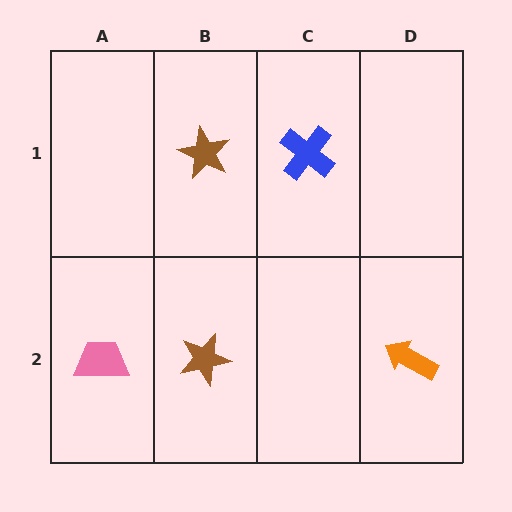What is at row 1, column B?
A brown star.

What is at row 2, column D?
An orange arrow.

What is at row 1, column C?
A blue cross.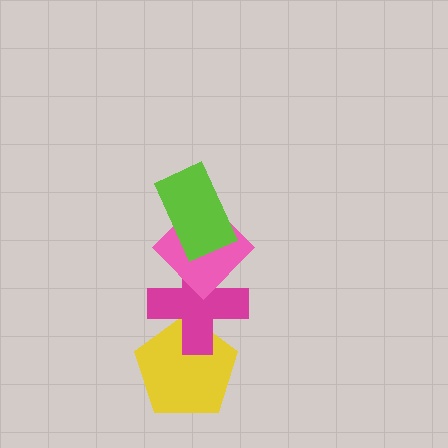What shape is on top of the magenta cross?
The pink diamond is on top of the magenta cross.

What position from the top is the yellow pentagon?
The yellow pentagon is 4th from the top.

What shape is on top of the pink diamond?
The lime rectangle is on top of the pink diamond.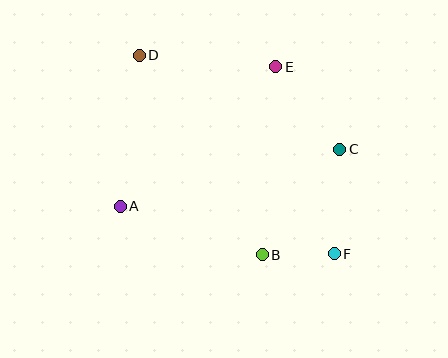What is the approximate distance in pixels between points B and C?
The distance between B and C is approximately 131 pixels.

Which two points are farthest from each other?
Points D and F are farthest from each other.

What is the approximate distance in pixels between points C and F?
The distance between C and F is approximately 104 pixels.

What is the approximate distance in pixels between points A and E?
The distance between A and E is approximately 209 pixels.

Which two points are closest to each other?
Points B and F are closest to each other.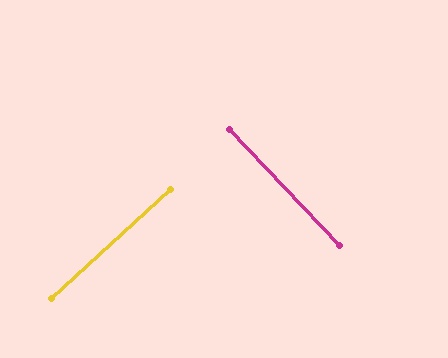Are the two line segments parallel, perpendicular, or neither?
Perpendicular — they meet at approximately 89°.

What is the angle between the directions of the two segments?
Approximately 89 degrees.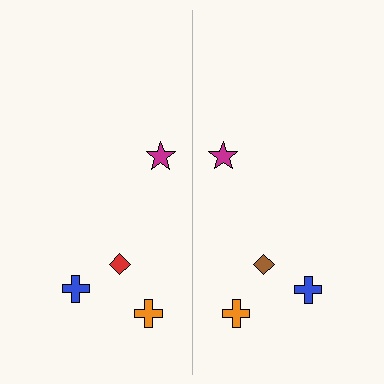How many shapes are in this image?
There are 8 shapes in this image.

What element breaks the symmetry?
The brown diamond on the right side breaks the symmetry — its mirror counterpart is red.